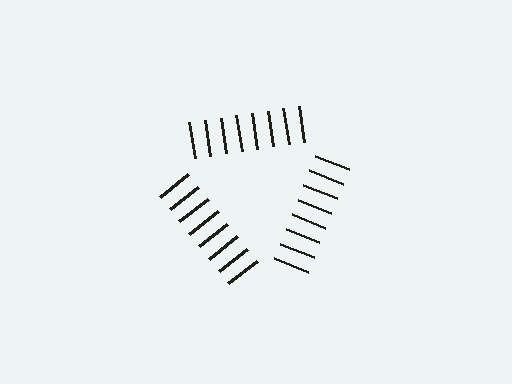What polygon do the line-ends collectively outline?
An illusory triangle — the line segments terminate on its edges but no continuous stroke is drawn.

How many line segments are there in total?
24 — 8 along each of the 3 edges.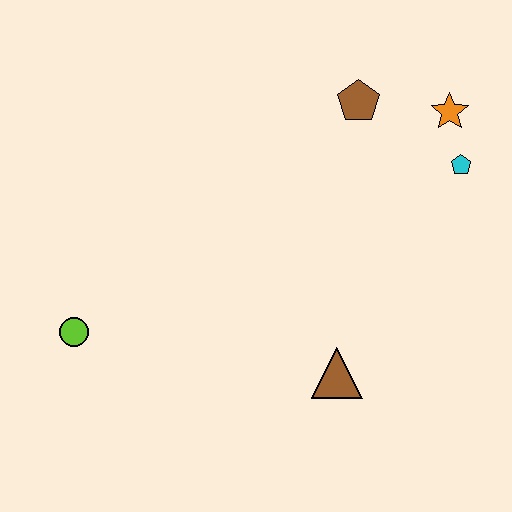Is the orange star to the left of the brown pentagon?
No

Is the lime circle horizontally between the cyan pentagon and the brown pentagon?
No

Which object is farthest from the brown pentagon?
The lime circle is farthest from the brown pentagon.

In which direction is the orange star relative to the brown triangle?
The orange star is above the brown triangle.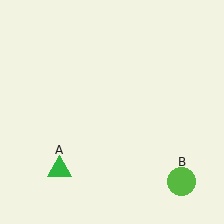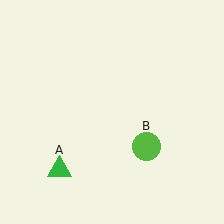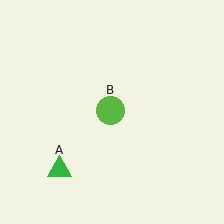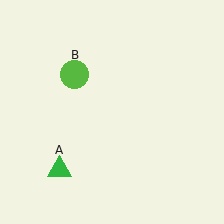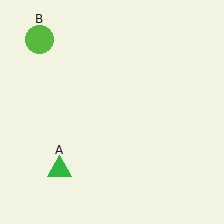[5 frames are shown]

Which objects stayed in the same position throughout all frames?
Green triangle (object A) remained stationary.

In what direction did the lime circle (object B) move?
The lime circle (object B) moved up and to the left.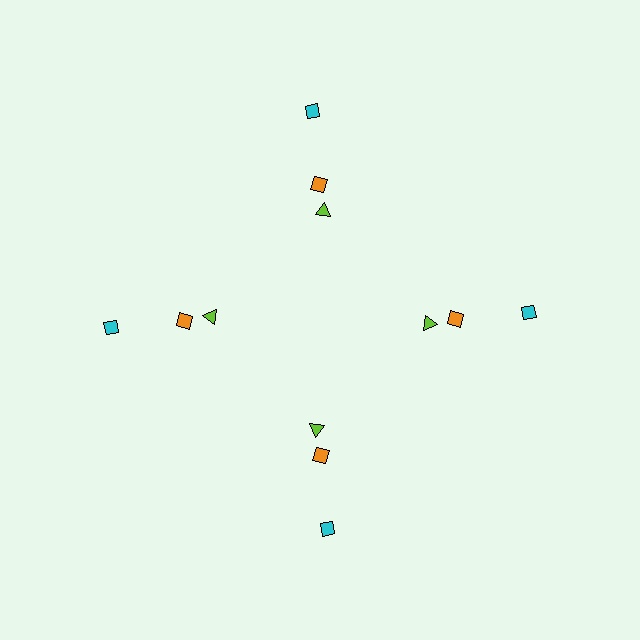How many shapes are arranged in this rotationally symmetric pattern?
There are 12 shapes, arranged in 4 groups of 3.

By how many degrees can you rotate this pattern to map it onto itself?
The pattern maps onto itself every 90 degrees of rotation.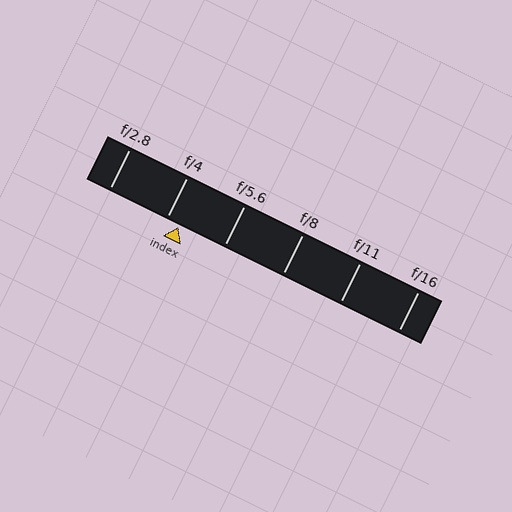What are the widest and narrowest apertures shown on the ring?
The widest aperture shown is f/2.8 and the narrowest is f/16.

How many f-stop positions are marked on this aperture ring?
There are 6 f-stop positions marked.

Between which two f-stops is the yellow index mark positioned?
The index mark is between f/4 and f/5.6.